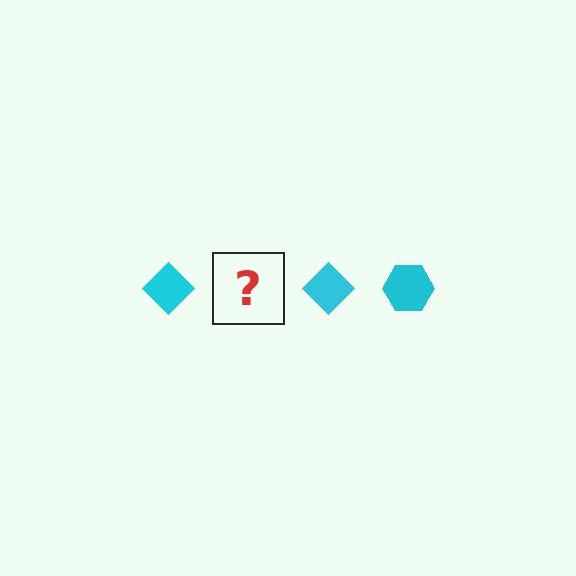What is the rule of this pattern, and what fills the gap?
The rule is that the pattern cycles through diamond, hexagon shapes in cyan. The gap should be filled with a cyan hexagon.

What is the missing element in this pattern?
The missing element is a cyan hexagon.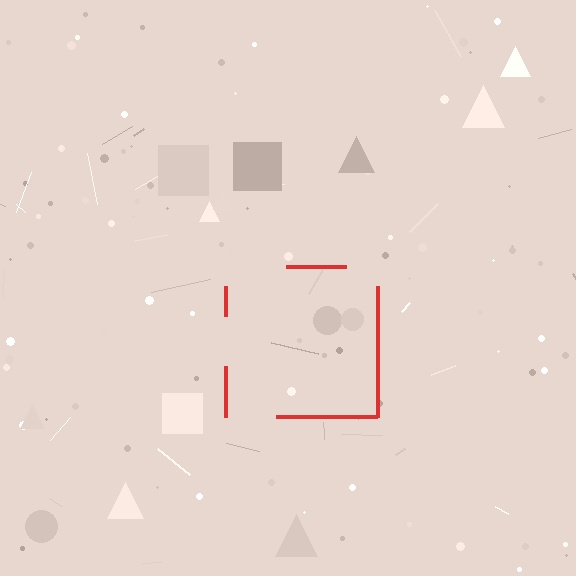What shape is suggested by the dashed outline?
The dashed outline suggests a square.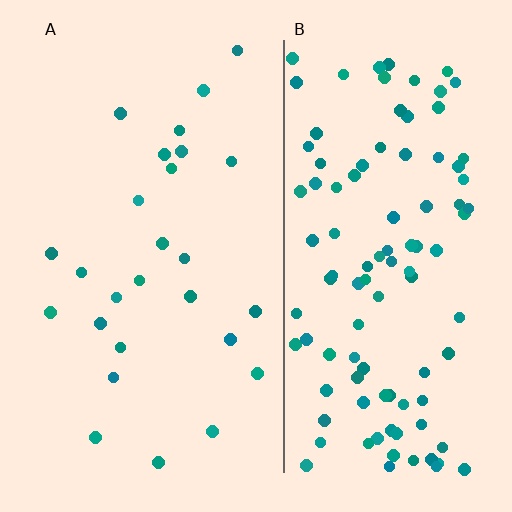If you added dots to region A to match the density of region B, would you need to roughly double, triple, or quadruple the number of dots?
Approximately quadruple.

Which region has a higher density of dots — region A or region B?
B (the right).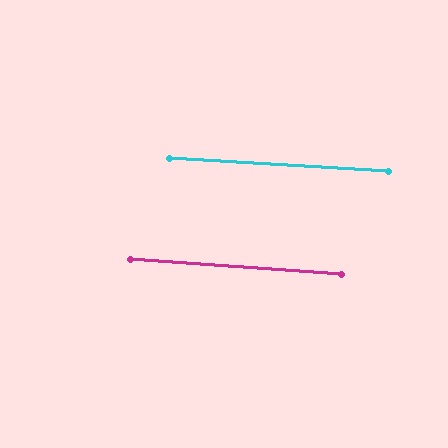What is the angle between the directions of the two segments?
Approximately 1 degree.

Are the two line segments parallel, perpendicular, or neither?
Parallel — their directions differ by only 0.9°.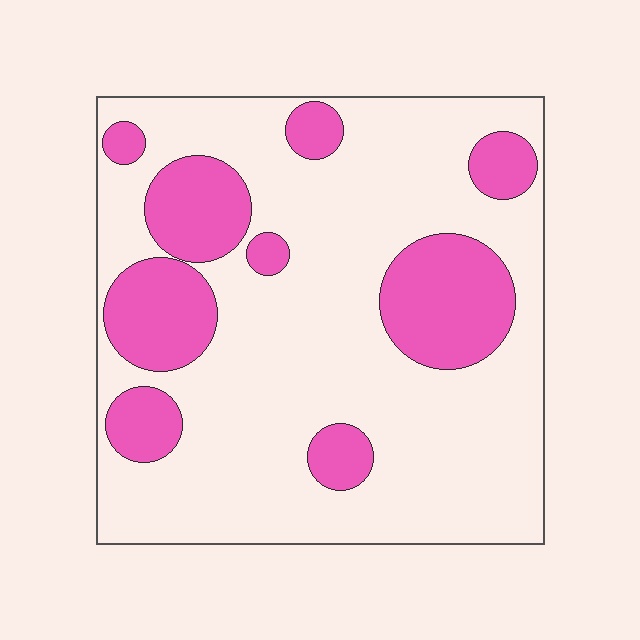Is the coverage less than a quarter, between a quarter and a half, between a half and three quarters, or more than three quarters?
Between a quarter and a half.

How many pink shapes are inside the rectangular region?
9.